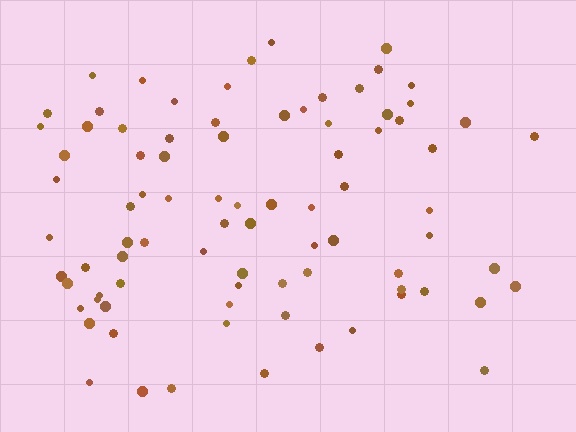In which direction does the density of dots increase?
From right to left, with the left side densest.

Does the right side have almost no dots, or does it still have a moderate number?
Still a moderate number, just noticeably fewer than the left.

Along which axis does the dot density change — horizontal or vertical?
Horizontal.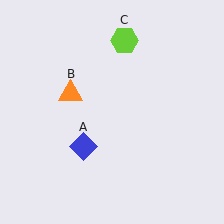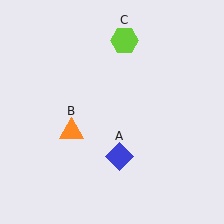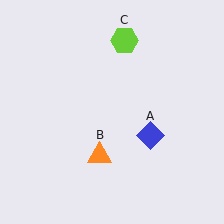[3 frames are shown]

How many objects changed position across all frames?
2 objects changed position: blue diamond (object A), orange triangle (object B).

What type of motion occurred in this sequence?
The blue diamond (object A), orange triangle (object B) rotated counterclockwise around the center of the scene.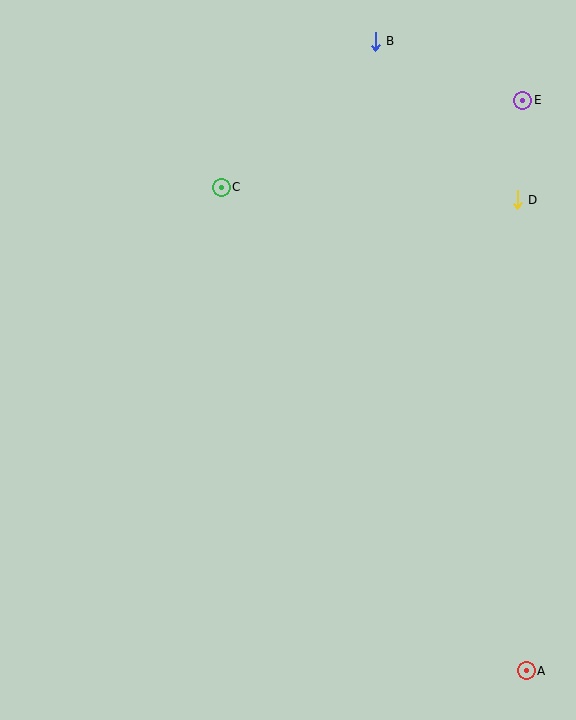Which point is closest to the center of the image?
Point C at (221, 187) is closest to the center.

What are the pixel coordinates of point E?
Point E is at (523, 100).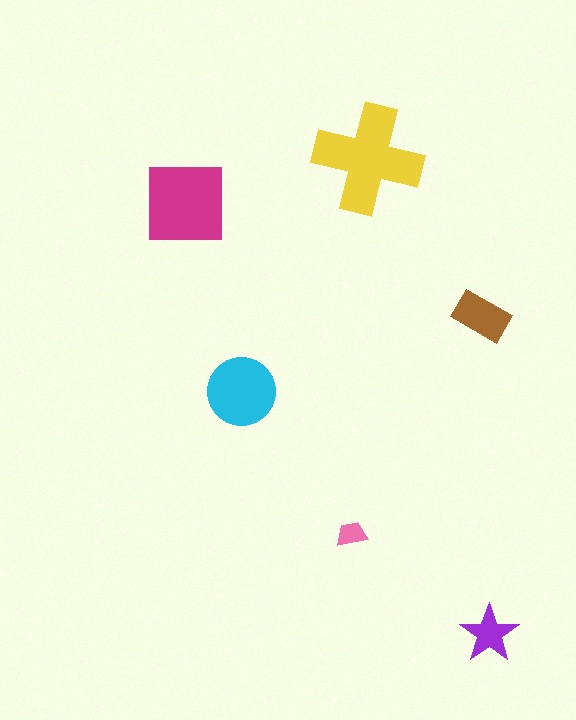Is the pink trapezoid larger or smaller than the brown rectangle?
Smaller.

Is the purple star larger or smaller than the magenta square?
Smaller.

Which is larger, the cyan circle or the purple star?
The cyan circle.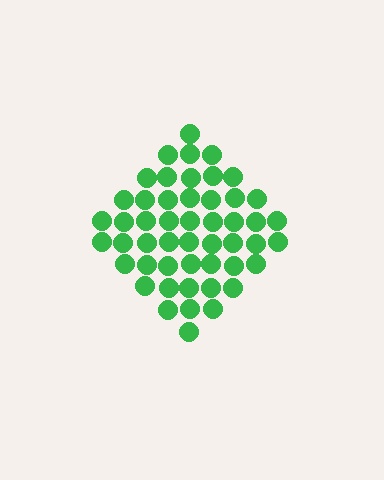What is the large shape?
The large shape is a diamond.